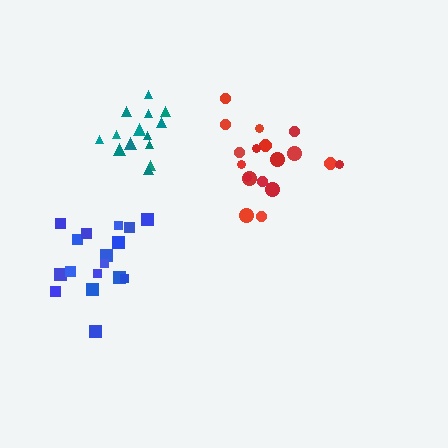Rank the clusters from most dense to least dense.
blue, teal, red.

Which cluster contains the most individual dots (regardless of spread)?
Red (18).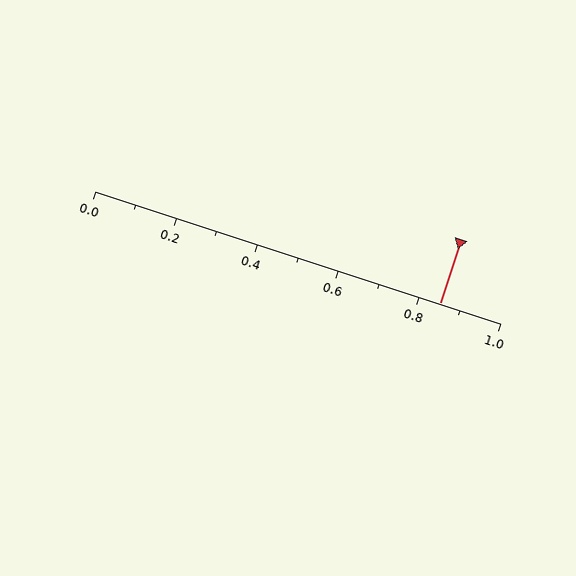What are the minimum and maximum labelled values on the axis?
The axis runs from 0.0 to 1.0.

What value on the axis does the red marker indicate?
The marker indicates approximately 0.85.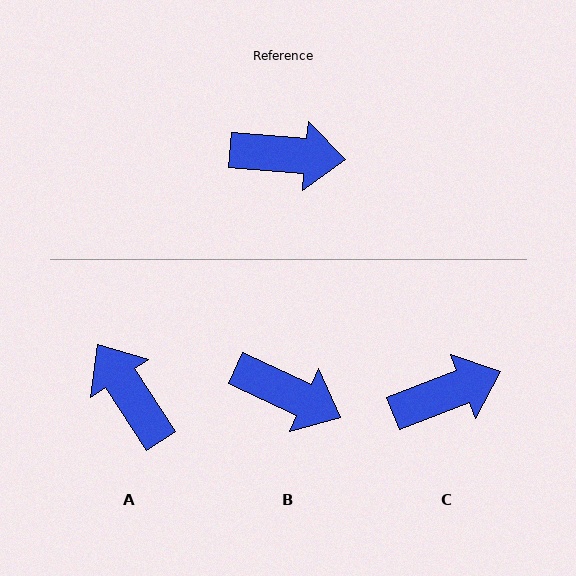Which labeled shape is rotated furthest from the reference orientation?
A, about 128 degrees away.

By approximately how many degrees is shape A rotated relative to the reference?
Approximately 128 degrees counter-clockwise.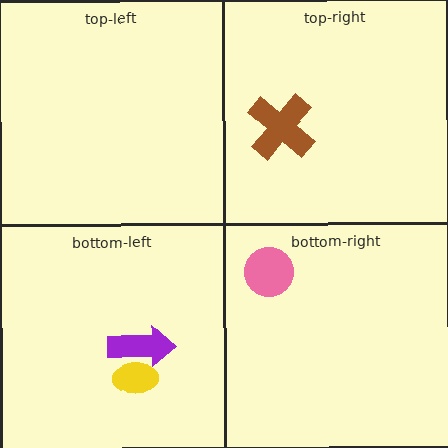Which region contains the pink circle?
The bottom-right region.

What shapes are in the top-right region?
The brown cross.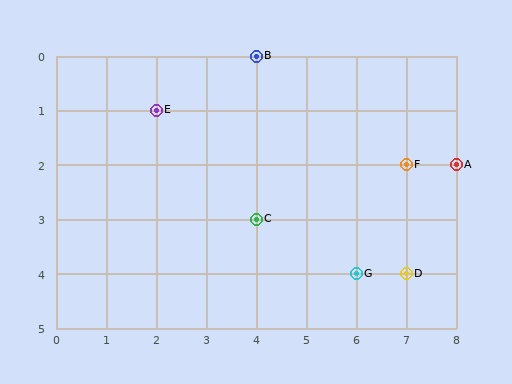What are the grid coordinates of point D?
Point D is at grid coordinates (7, 4).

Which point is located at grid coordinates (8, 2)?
Point A is at (8, 2).